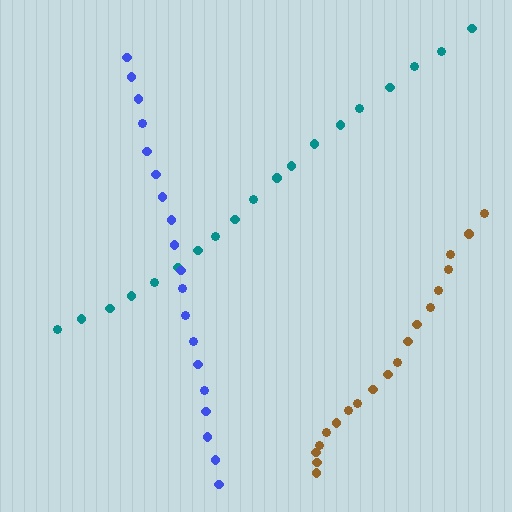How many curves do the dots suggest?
There are 3 distinct paths.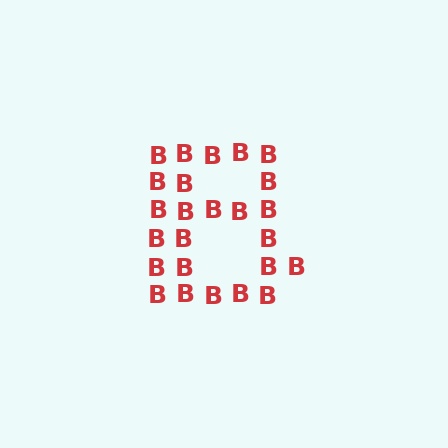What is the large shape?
The large shape is the letter B.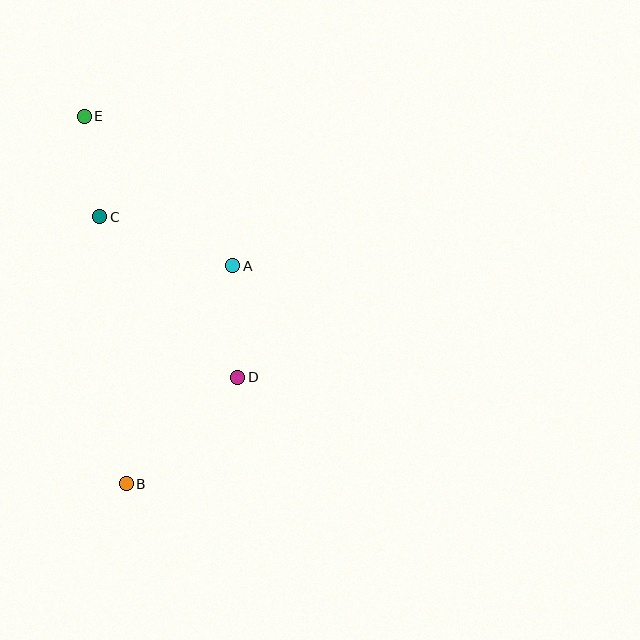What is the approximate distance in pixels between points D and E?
The distance between D and E is approximately 303 pixels.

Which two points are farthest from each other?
Points B and E are farthest from each other.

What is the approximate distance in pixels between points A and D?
The distance between A and D is approximately 112 pixels.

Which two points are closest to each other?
Points C and E are closest to each other.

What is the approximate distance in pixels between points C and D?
The distance between C and D is approximately 212 pixels.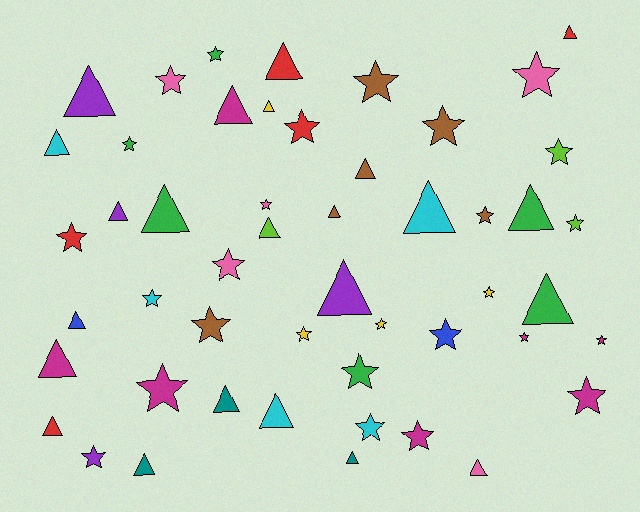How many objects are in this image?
There are 50 objects.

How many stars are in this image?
There are 27 stars.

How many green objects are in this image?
There are 6 green objects.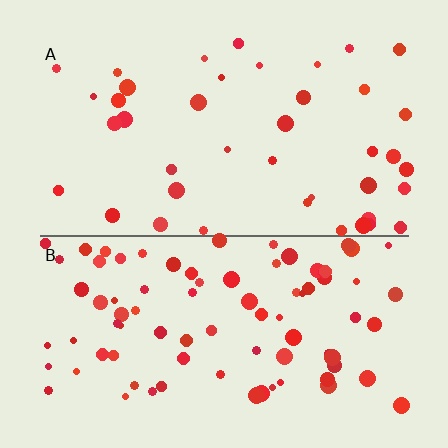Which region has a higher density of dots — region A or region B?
B (the bottom).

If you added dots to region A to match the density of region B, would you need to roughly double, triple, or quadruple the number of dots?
Approximately double.